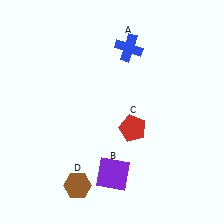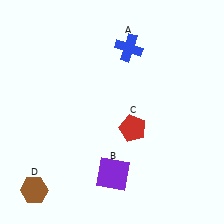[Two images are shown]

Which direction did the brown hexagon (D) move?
The brown hexagon (D) moved left.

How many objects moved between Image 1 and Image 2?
1 object moved between the two images.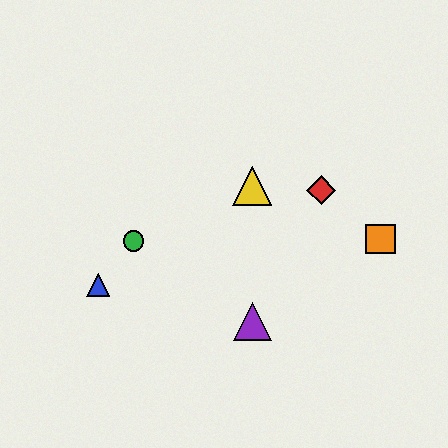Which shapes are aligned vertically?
The yellow triangle, the purple triangle are aligned vertically.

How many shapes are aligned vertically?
2 shapes (the yellow triangle, the purple triangle) are aligned vertically.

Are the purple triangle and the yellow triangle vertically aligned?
Yes, both are at x≈252.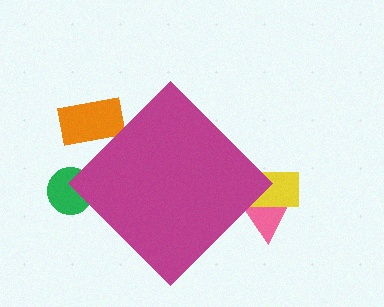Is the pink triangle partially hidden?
Yes, the pink triangle is partially hidden behind the magenta diamond.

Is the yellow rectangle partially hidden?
Yes, the yellow rectangle is partially hidden behind the magenta diamond.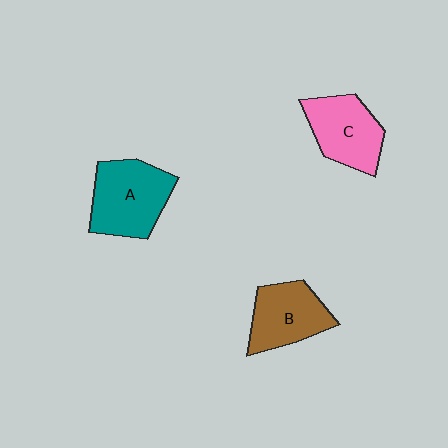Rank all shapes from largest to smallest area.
From largest to smallest: A (teal), C (pink), B (brown).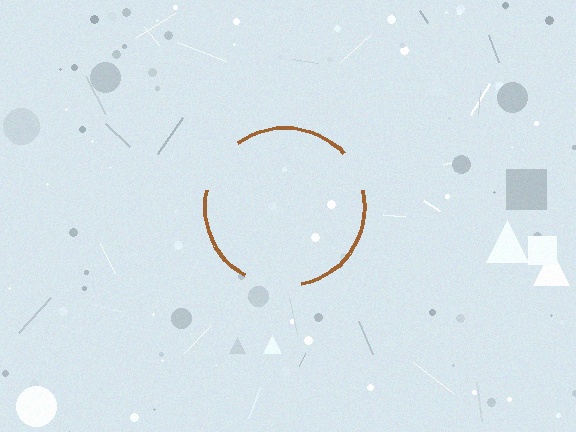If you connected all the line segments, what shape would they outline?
They would outline a circle.